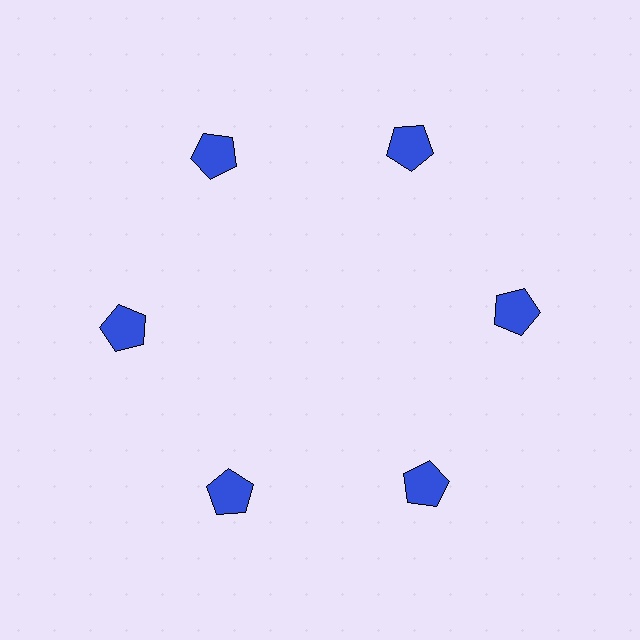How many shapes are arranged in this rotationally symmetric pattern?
There are 6 shapes, arranged in 6 groups of 1.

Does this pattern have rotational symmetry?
Yes, this pattern has 6-fold rotational symmetry. It looks the same after rotating 60 degrees around the center.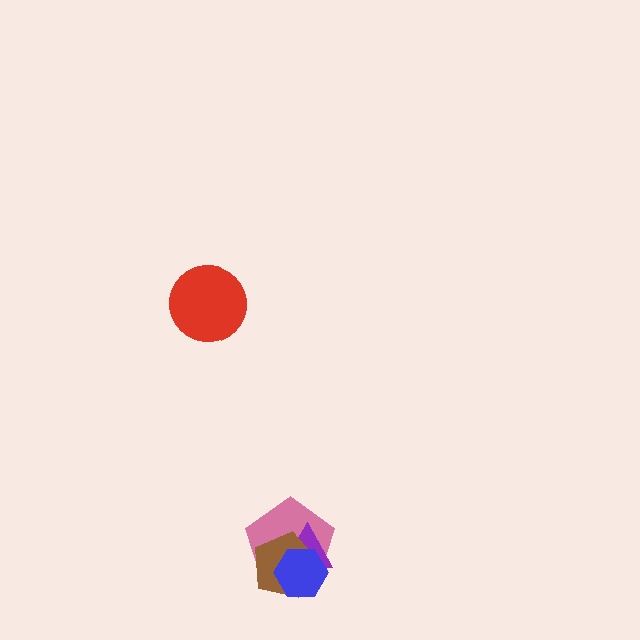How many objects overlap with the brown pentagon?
3 objects overlap with the brown pentagon.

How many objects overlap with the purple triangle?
3 objects overlap with the purple triangle.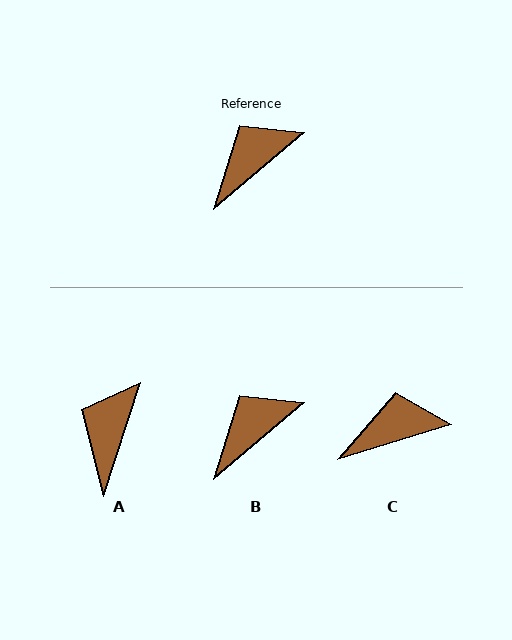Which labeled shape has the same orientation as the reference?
B.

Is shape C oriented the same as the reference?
No, it is off by about 23 degrees.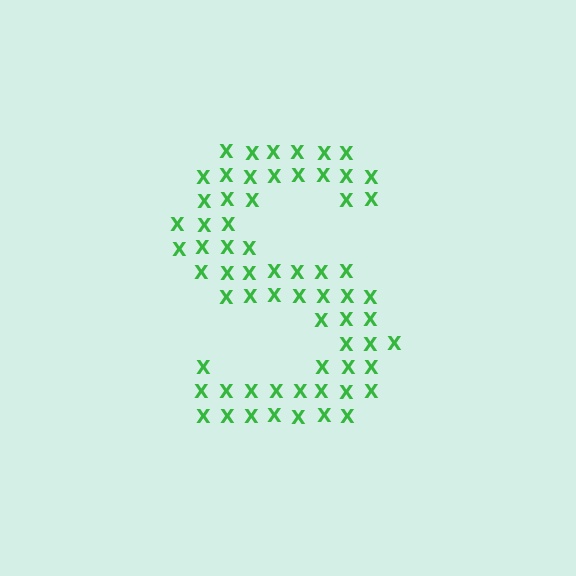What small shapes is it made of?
It is made of small letter X's.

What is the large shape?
The large shape is the letter S.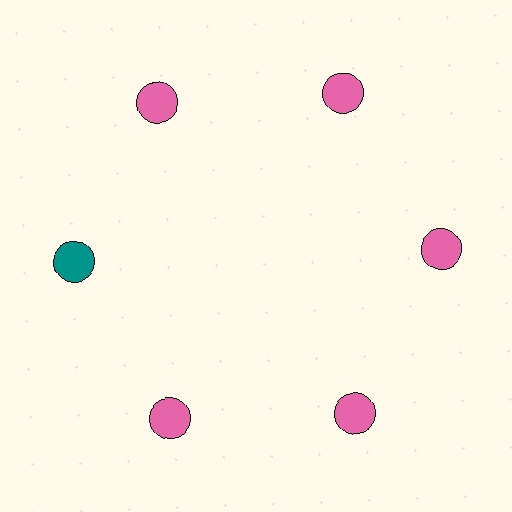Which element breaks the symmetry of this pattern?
The teal circle at roughly the 9 o'clock position breaks the symmetry. All other shapes are pink circles.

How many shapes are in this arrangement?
There are 6 shapes arranged in a ring pattern.